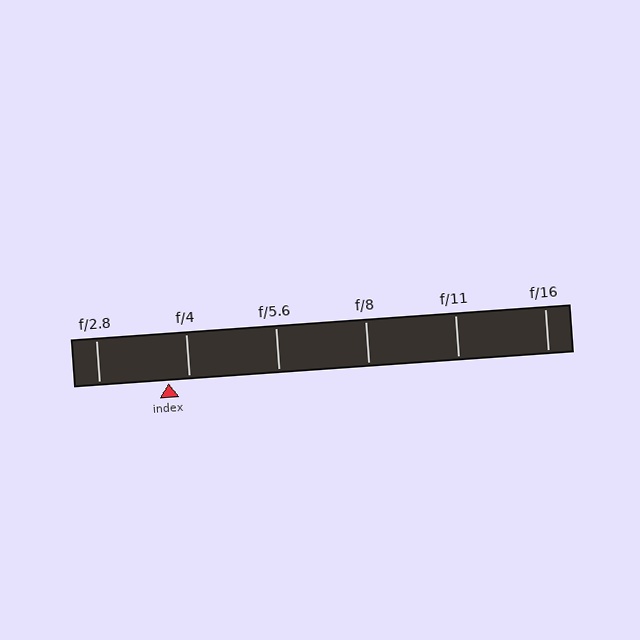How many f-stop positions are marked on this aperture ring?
There are 6 f-stop positions marked.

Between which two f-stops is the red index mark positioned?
The index mark is between f/2.8 and f/4.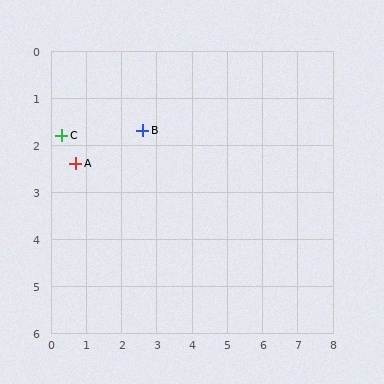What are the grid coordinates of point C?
Point C is at approximately (0.3, 1.8).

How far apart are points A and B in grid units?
Points A and B are about 2.0 grid units apart.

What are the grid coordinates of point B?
Point B is at approximately (2.6, 1.7).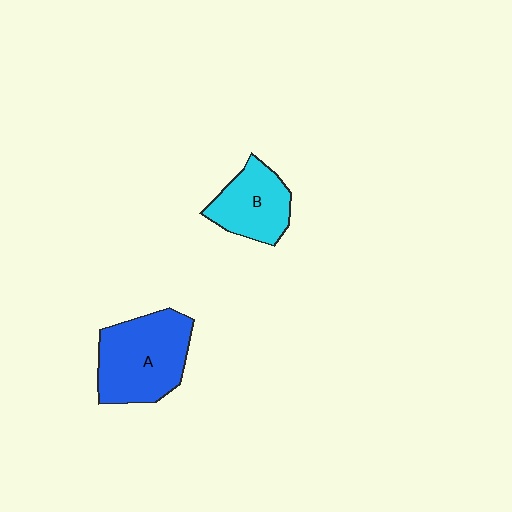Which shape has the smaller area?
Shape B (cyan).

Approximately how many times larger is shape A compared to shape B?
Approximately 1.5 times.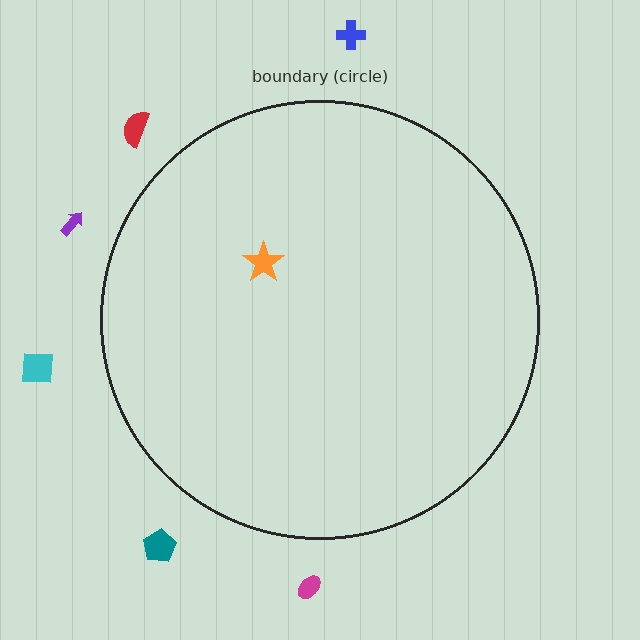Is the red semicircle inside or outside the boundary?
Outside.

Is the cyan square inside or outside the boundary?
Outside.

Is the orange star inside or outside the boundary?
Inside.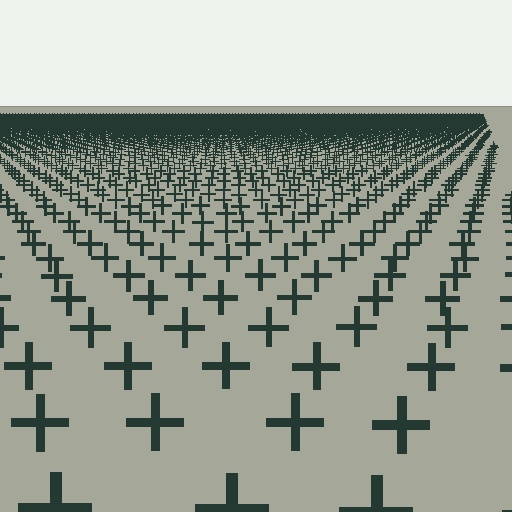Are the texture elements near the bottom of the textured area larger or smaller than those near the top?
Larger. Near the bottom, elements are closer to the viewer and appear at a bigger on-screen size.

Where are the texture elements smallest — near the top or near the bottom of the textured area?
Near the top.